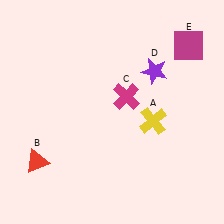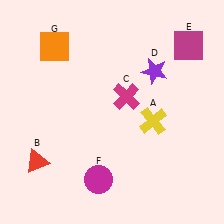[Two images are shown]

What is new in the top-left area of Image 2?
An orange square (G) was added in the top-left area of Image 2.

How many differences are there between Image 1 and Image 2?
There are 2 differences between the two images.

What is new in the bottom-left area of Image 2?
A magenta circle (F) was added in the bottom-left area of Image 2.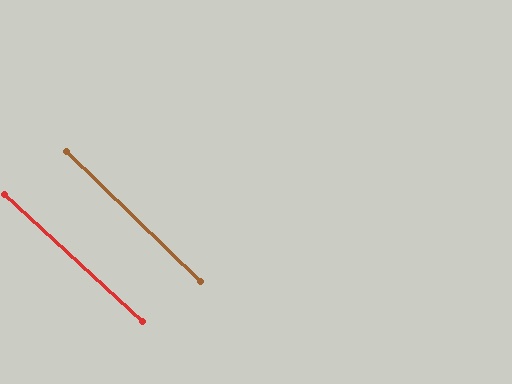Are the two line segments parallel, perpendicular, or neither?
Parallel — their directions differ by only 1.5°.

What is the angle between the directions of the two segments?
Approximately 2 degrees.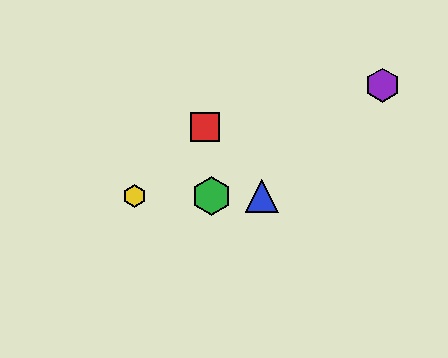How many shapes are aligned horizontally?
3 shapes (the blue triangle, the green hexagon, the yellow hexagon) are aligned horizontally.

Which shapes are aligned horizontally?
The blue triangle, the green hexagon, the yellow hexagon are aligned horizontally.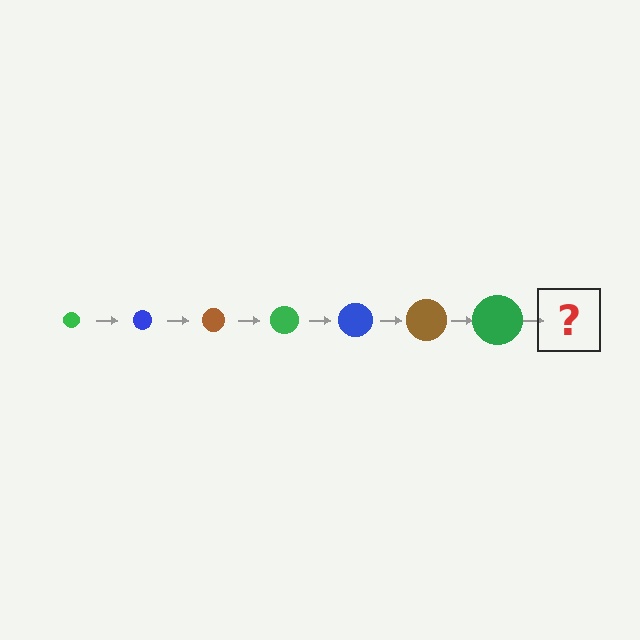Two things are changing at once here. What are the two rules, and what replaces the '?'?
The two rules are that the circle grows larger each step and the color cycles through green, blue, and brown. The '?' should be a blue circle, larger than the previous one.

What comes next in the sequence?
The next element should be a blue circle, larger than the previous one.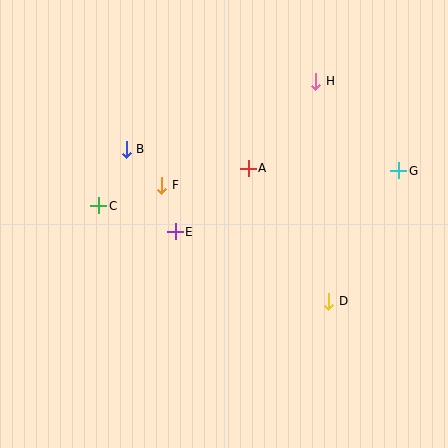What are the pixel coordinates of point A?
Point A is at (248, 168).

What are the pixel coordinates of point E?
Point E is at (175, 232).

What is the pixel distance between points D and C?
The distance between D and C is 249 pixels.